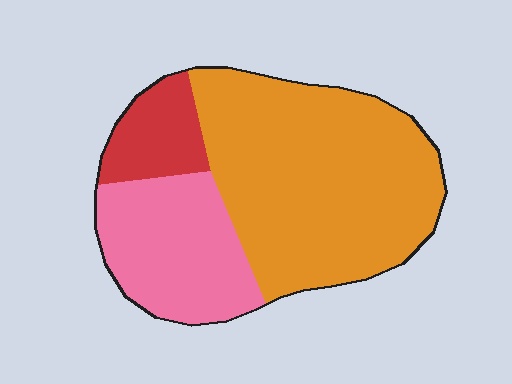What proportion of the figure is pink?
Pink takes up between a sixth and a third of the figure.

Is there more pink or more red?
Pink.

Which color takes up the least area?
Red, at roughly 10%.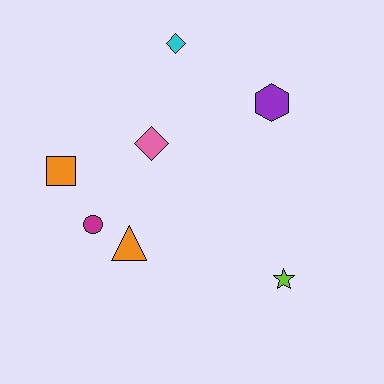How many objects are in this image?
There are 7 objects.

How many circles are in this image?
There is 1 circle.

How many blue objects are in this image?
There are no blue objects.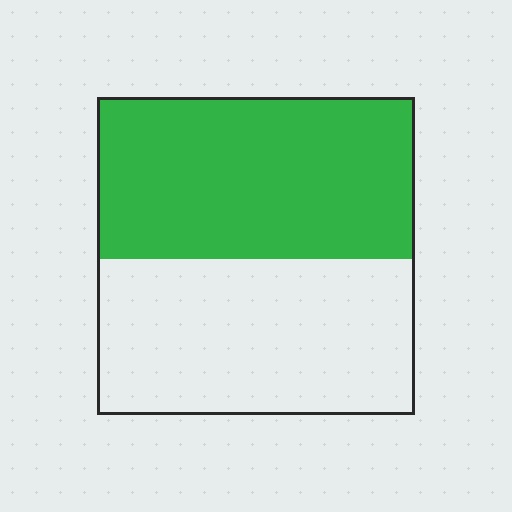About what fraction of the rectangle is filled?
About one half (1/2).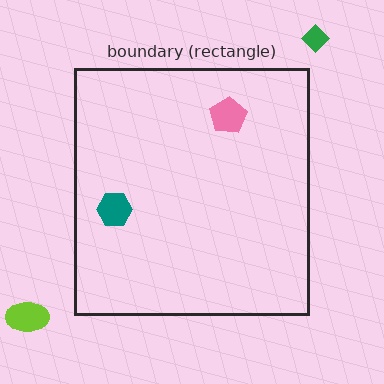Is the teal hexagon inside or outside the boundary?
Inside.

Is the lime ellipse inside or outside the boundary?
Outside.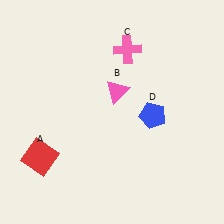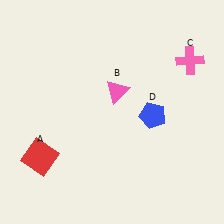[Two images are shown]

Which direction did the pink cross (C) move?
The pink cross (C) moved right.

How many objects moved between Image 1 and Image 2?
1 object moved between the two images.